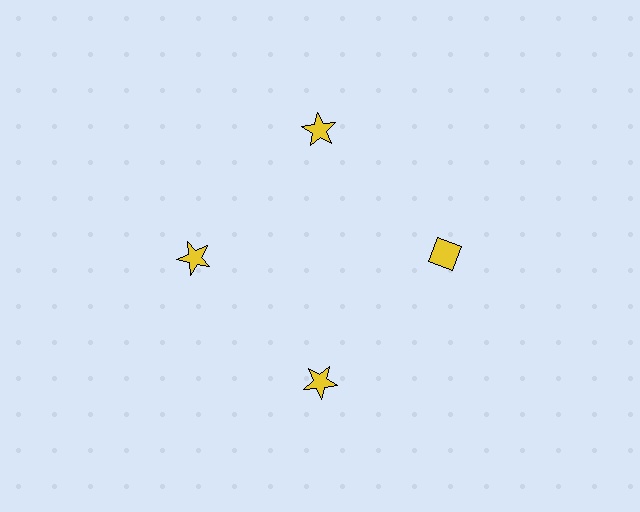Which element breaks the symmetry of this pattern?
The yellow diamond at roughly the 3 o'clock position breaks the symmetry. All other shapes are yellow stars.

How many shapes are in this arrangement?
There are 4 shapes arranged in a ring pattern.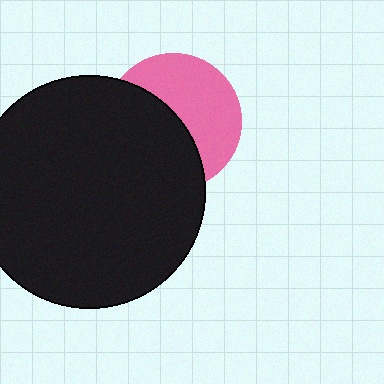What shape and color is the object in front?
The object in front is a black circle.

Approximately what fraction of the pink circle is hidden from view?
Roughly 50% of the pink circle is hidden behind the black circle.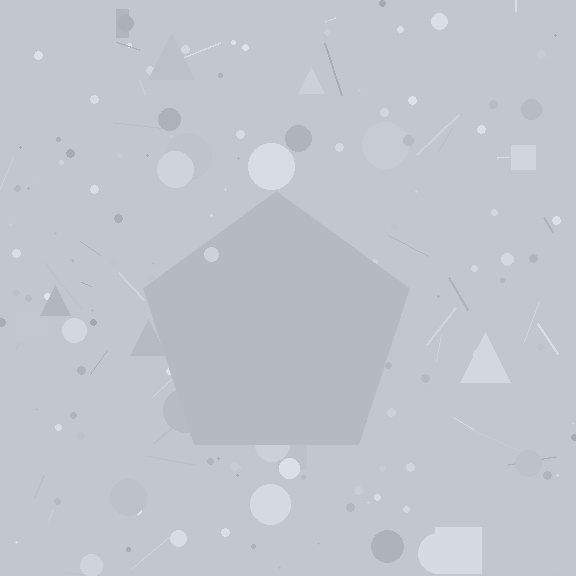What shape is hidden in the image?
A pentagon is hidden in the image.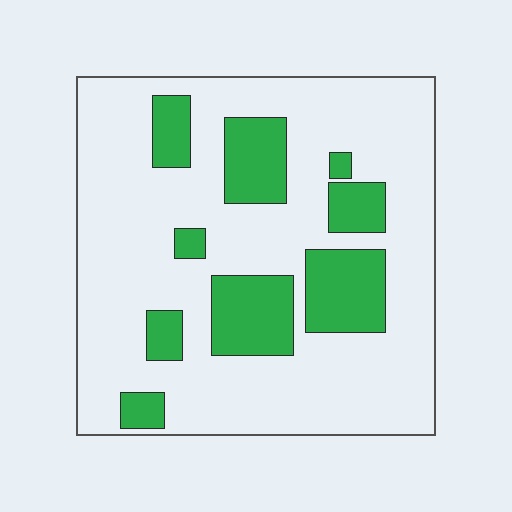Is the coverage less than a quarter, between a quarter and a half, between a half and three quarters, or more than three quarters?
Less than a quarter.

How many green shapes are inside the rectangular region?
9.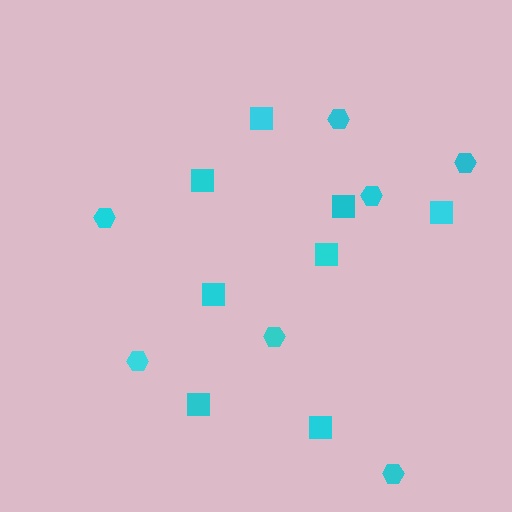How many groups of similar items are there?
There are 2 groups: one group of hexagons (7) and one group of squares (8).